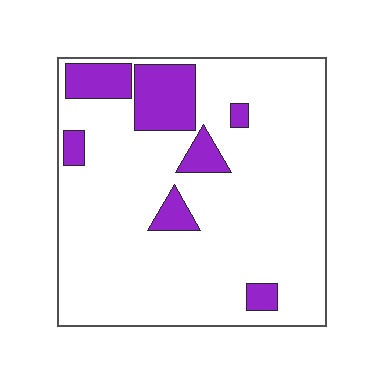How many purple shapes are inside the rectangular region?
7.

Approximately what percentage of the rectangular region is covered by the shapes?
Approximately 15%.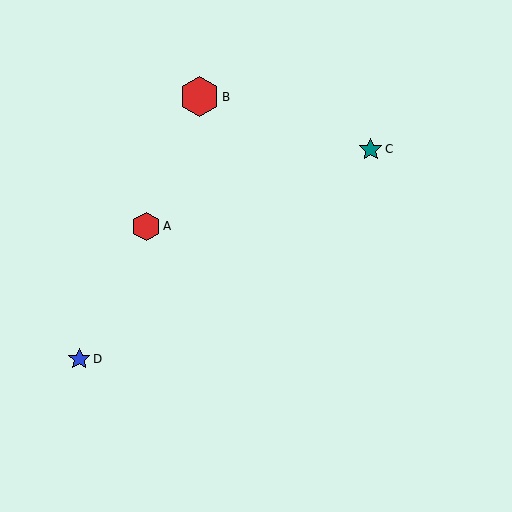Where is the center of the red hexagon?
The center of the red hexagon is at (199, 97).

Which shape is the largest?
The red hexagon (labeled B) is the largest.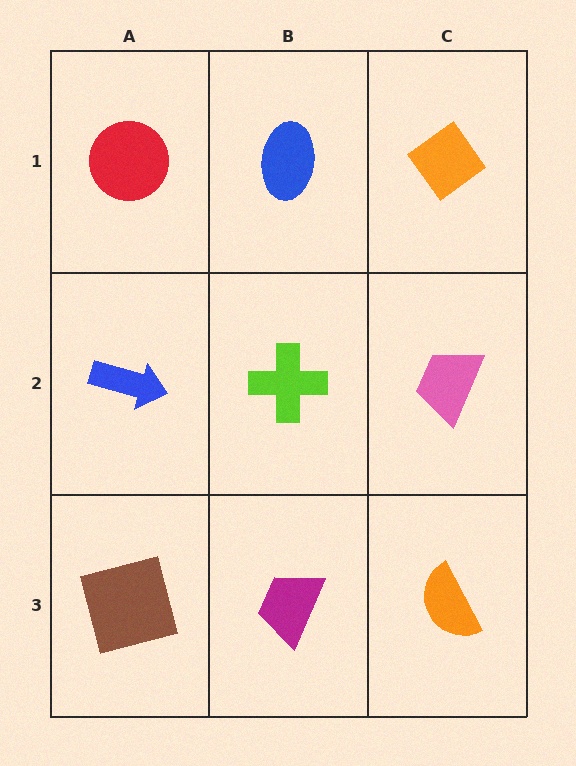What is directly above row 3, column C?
A pink trapezoid.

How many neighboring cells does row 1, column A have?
2.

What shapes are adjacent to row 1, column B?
A lime cross (row 2, column B), a red circle (row 1, column A), an orange diamond (row 1, column C).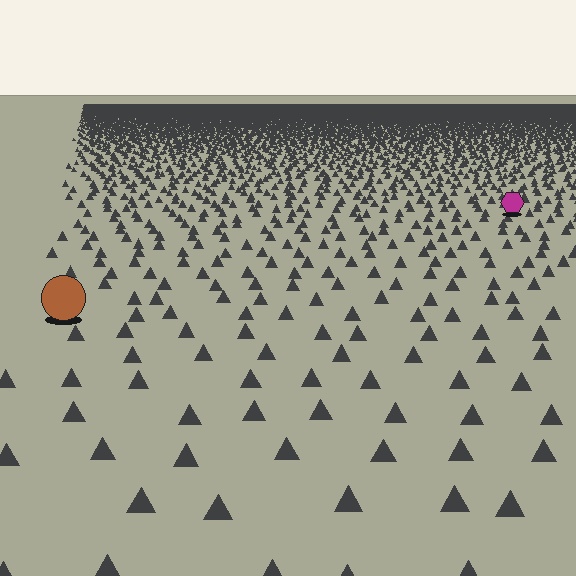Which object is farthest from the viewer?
The magenta hexagon is farthest from the viewer. It appears smaller and the ground texture around it is denser.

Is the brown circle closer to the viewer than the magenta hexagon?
Yes. The brown circle is closer — you can tell from the texture gradient: the ground texture is coarser near it.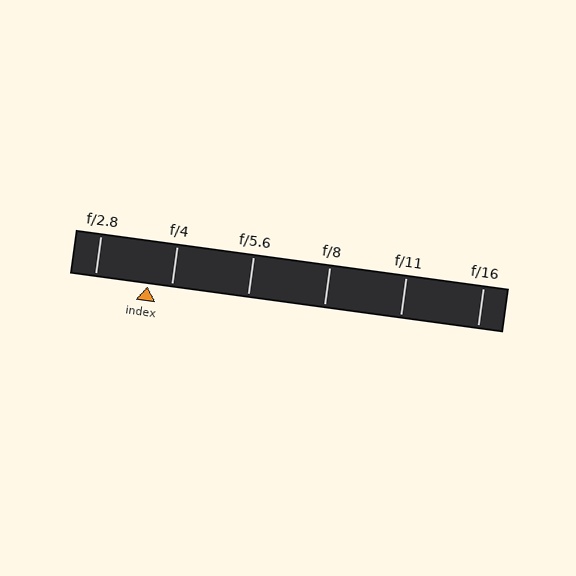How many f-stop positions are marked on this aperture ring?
There are 6 f-stop positions marked.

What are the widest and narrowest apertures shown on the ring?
The widest aperture shown is f/2.8 and the narrowest is f/16.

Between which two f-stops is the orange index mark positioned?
The index mark is between f/2.8 and f/4.